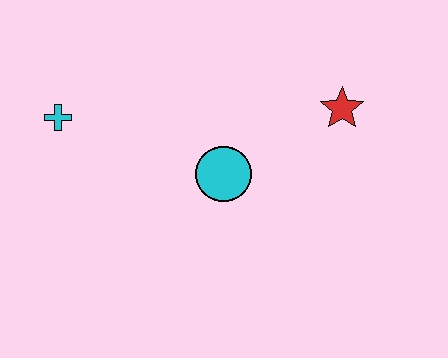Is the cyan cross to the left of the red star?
Yes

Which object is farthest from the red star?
The cyan cross is farthest from the red star.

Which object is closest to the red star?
The cyan circle is closest to the red star.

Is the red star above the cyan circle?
Yes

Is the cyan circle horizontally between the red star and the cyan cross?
Yes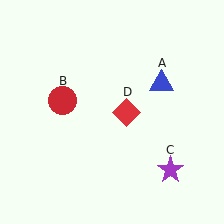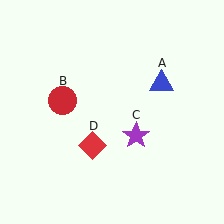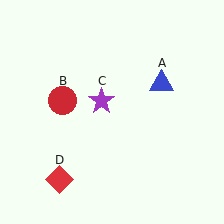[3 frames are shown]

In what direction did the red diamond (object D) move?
The red diamond (object D) moved down and to the left.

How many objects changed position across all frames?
2 objects changed position: purple star (object C), red diamond (object D).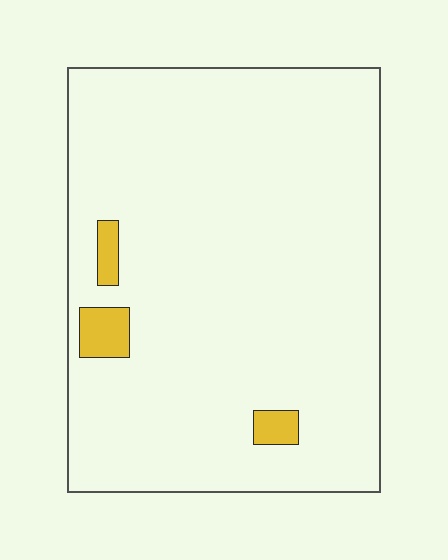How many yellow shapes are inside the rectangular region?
3.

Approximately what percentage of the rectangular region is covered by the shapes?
Approximately 5%.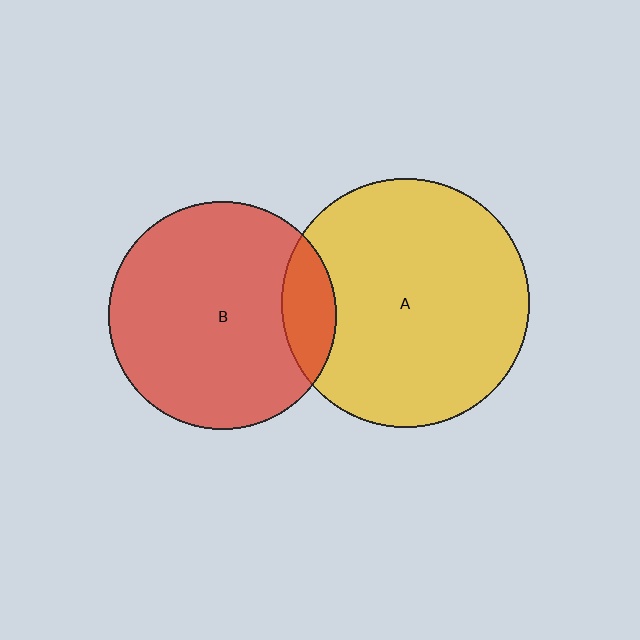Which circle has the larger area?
Circle A (yellow).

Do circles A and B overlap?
Yes.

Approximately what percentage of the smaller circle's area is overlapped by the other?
Approximately 15%.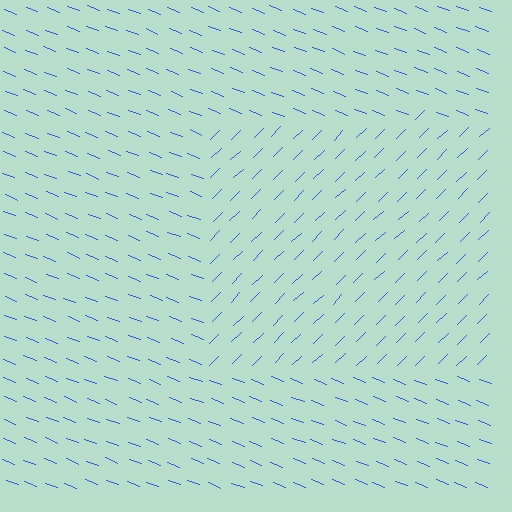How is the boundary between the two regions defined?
The boundary is defined purely by a change in line orientation (approximately 65 degrees difference). All lines are the same color and thickness.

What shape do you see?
I see a rectangle.